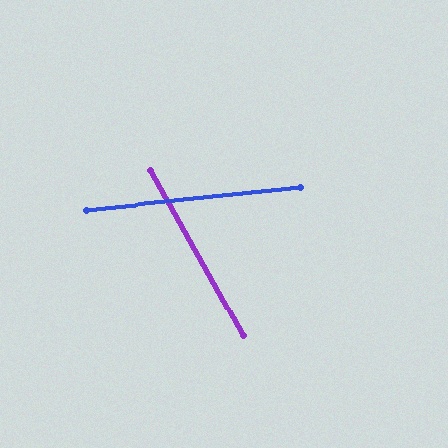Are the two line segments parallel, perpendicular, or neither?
Neither parallel nor perpendicular — they differ by about 67°.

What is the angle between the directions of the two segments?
Approximately 67 degrees.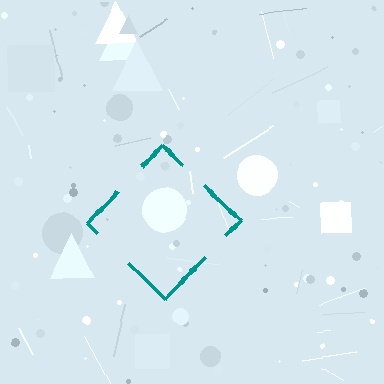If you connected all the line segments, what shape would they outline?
They would outline a diamond.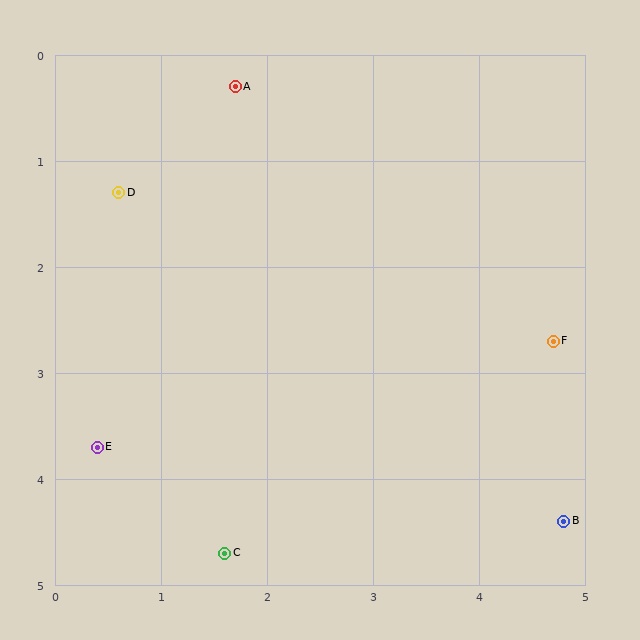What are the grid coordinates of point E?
Point E is at approximately (0.4, 3.7).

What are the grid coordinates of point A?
Point A is at approximately (1.7, 0.3).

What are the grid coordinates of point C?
Point C is at approximately (1.6, 4.7).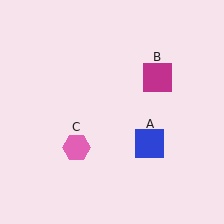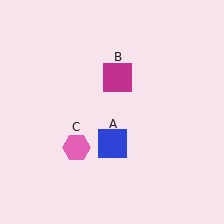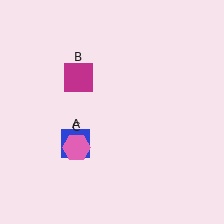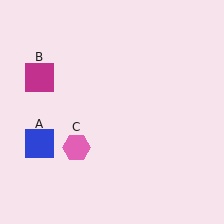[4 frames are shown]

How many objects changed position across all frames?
2 objects changed position: blue square (object A), magenta square (object B).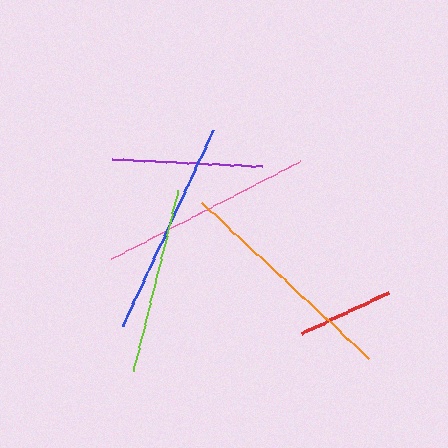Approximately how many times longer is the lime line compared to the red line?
The lime line is approximately 1.9 times the length of the red line.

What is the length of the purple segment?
The purple segment is approximately 151 pixels long.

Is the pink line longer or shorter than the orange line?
The orange line is longer than the pink line.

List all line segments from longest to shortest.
From longest to shortest: orange, blue, pink, lime, purple, red.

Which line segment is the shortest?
The red line is the shortest at approximately 97 pixels.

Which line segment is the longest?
The orange line is the longest at approximately 228 pixels.